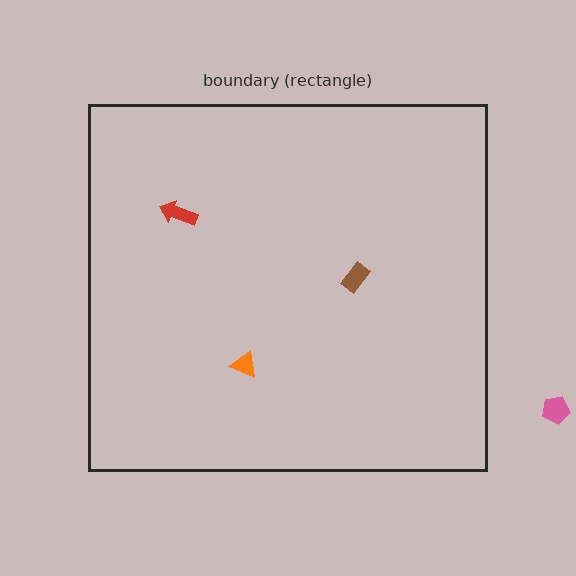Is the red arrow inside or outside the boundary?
Inside.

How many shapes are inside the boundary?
3 inside, 1 outside.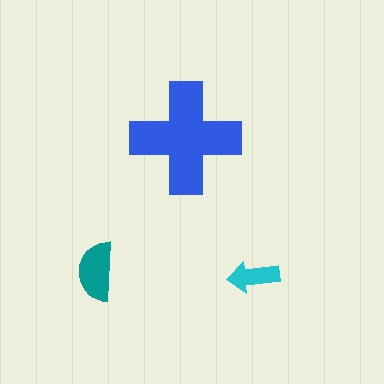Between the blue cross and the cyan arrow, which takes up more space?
The blue cross.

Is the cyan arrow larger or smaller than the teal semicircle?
Smaller.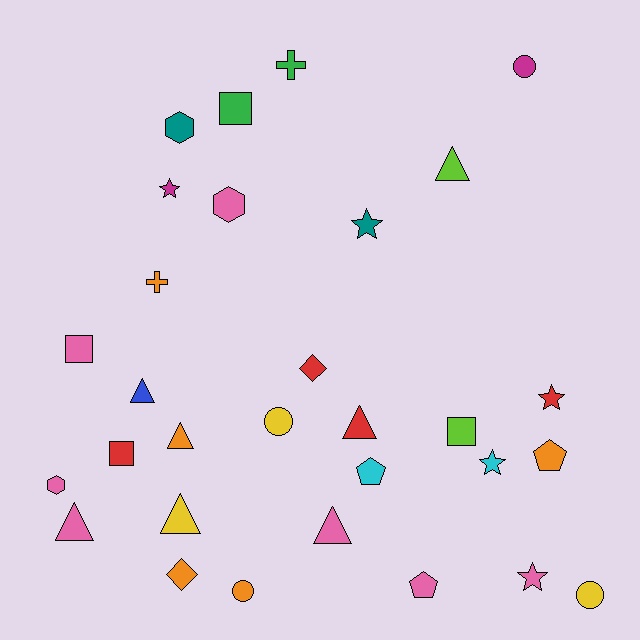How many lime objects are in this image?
There are 2 lime objects.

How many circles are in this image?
There are 4 circles.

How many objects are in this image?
There are 30 objects.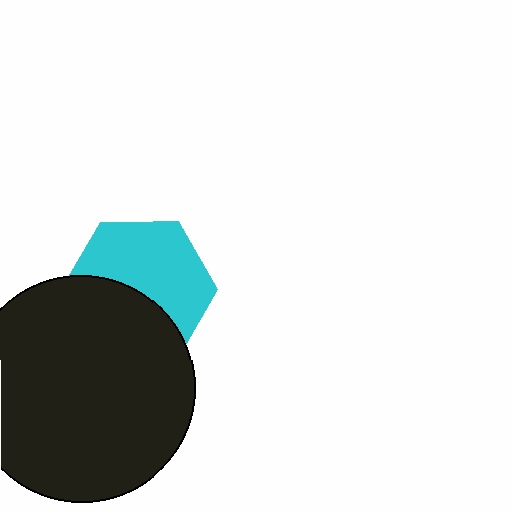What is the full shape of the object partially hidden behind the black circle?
The partially hidden object is a cyan hexagon.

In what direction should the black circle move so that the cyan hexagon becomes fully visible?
The black circle should move down. That is the shortest direction to clear the overlap and leave the cyan hexagon fully visible.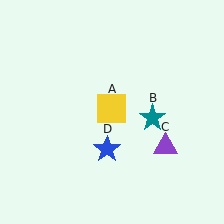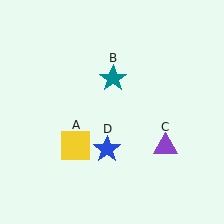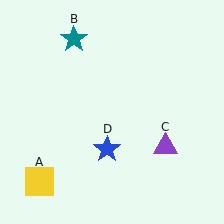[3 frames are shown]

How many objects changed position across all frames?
2 objects changed position: yellow square (object A), teal star (object B).